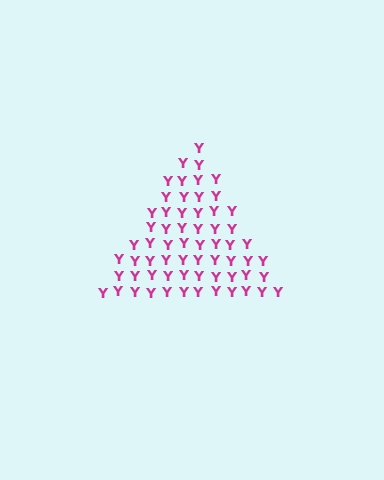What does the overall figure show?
The overall figure shows a triangle.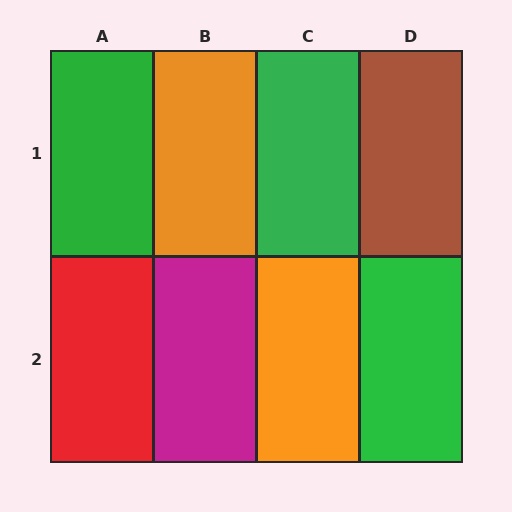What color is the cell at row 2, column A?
Red.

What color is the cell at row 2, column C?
Orange.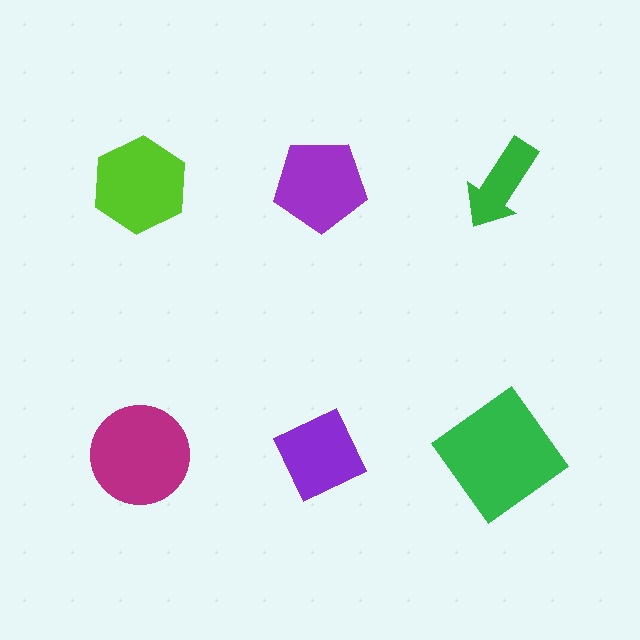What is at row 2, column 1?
A magenta circle.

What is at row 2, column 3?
A green diamond.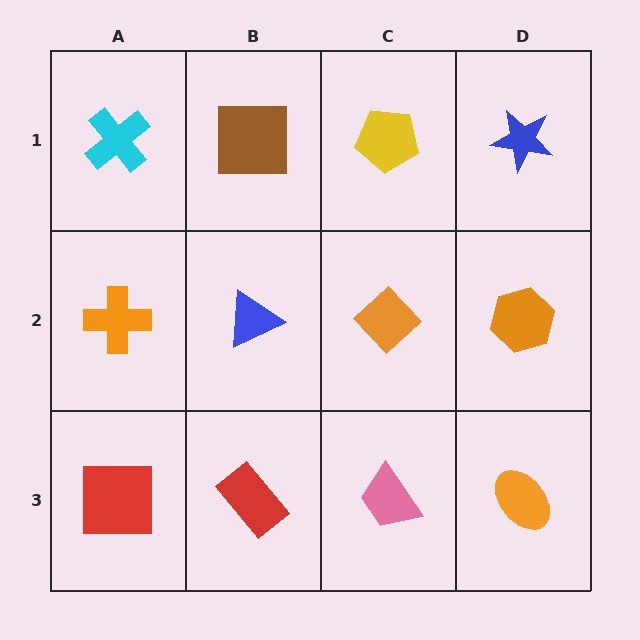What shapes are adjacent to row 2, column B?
A brown square (row 1, column B), a red rectangle (row 3, column B), an orange cross (row 2, column A), an orange diamond (row 2, column C).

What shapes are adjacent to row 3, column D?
An orange hexagon (row 2, column D), a pink trapezoid (row 3, column C).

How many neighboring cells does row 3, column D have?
2.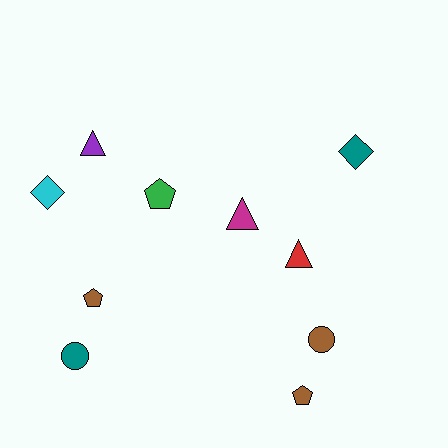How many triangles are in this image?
There are 3 triangles.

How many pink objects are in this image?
There are no pink objects.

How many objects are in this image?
There are 10 objects.